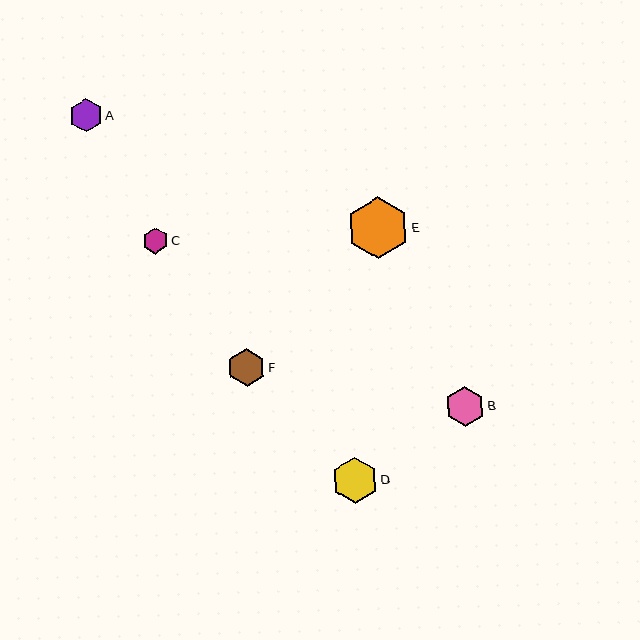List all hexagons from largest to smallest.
From largest to smallest: E, D, B, F, A, C.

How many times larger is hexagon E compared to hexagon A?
Hexagon E is approximately 1.9 times the size of hexagon A.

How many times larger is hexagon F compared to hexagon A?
Hexagon F is approximately 1.1 times the size of hexagon A.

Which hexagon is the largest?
Hexagon E is the largest with a size of approximately 62 pixels.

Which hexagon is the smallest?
Hexagon C is the smallest with a size of approximately 26 pixels.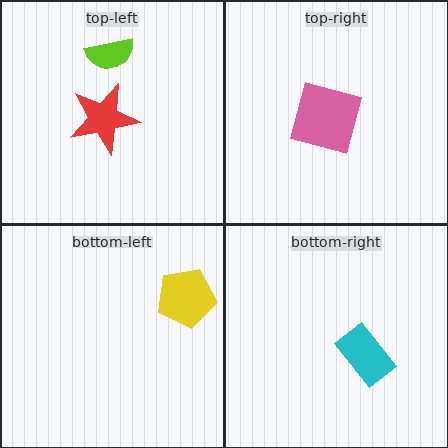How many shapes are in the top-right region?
1.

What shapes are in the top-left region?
The lime semicircle, the red star.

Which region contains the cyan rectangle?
The bottom-right region.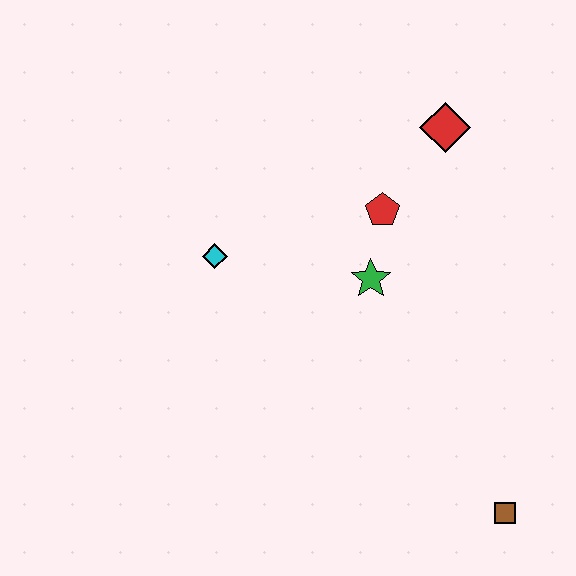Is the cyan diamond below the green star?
No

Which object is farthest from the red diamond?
The brown square is farthest from the red diamond.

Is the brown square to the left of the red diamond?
No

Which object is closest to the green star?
The red pentagon is closest to the green star.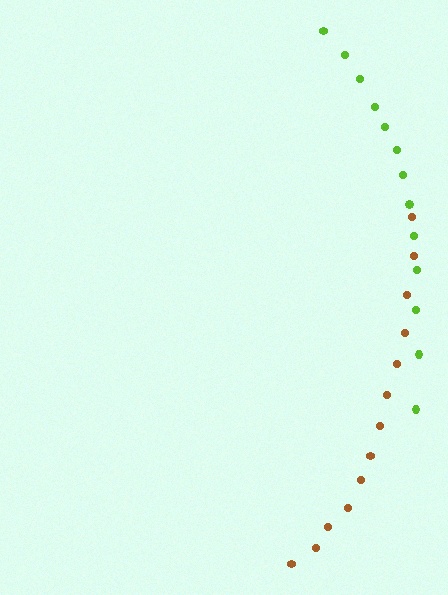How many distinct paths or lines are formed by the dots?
There are 2 distinct paths.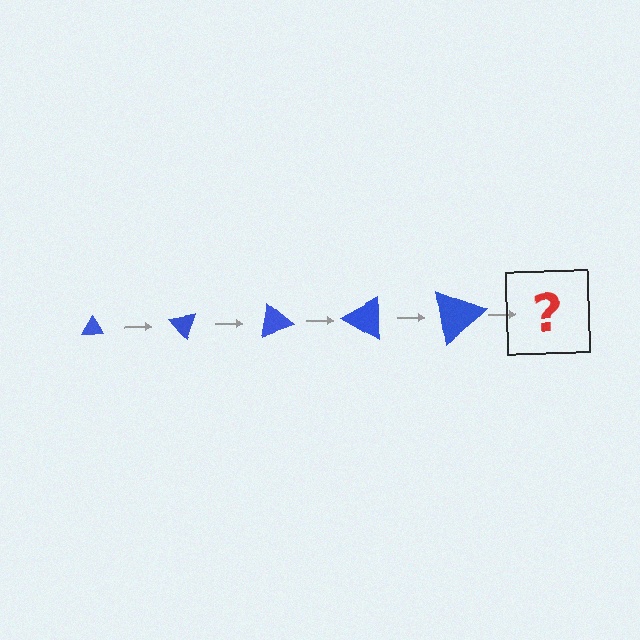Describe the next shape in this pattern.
It should be a triangle, larger than the previous one and rotated 250 degrees from the start.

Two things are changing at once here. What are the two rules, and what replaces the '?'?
The two rules are that the triangle grows larger each step and it rotates 50 degrees each step. The '?' should be a triangle, larger than the previous one and rotated 250 degrees from the start.